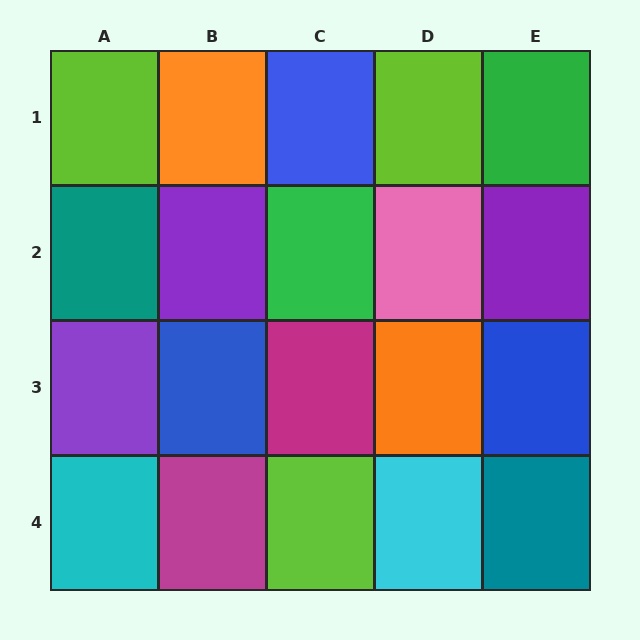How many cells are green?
2 cells are green.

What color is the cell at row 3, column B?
Blue.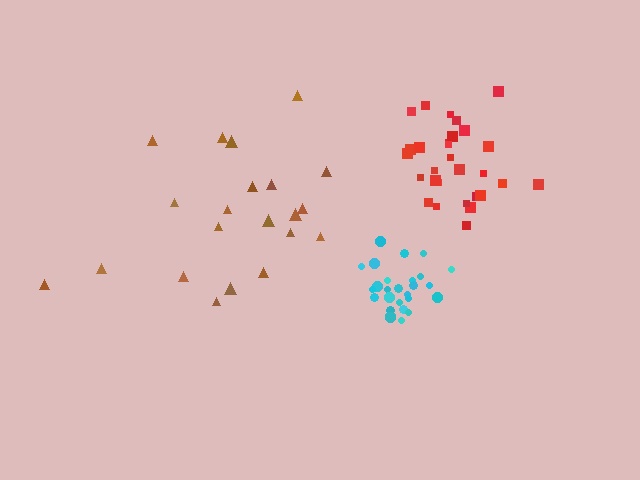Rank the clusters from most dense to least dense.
cyan, red, brown.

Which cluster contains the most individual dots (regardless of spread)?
Red (29).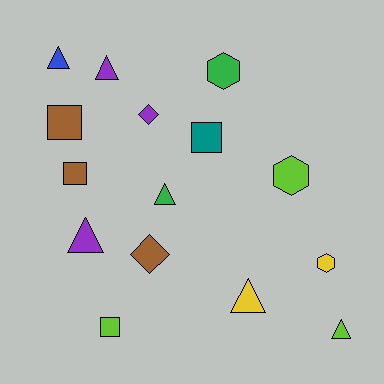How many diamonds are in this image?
There are 2 diamonds.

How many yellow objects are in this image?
There are 2 yellow objects.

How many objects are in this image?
There are 15 objects.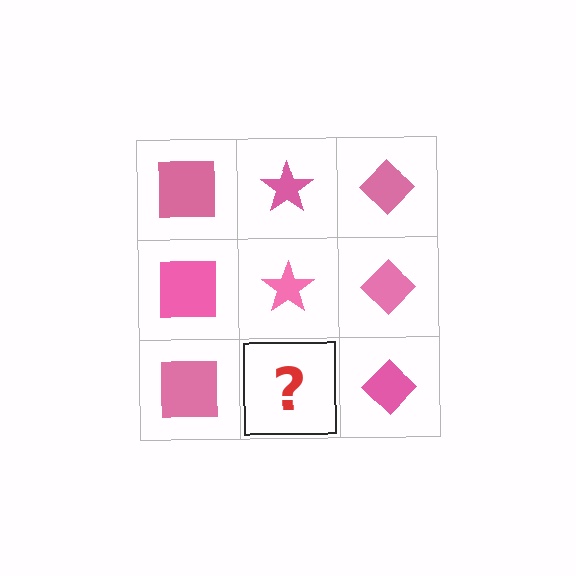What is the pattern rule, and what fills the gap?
The rule is that each column has a consistent shape. The gap should be filled with a pink star.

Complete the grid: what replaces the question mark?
The question mark should be replaced with a pink star.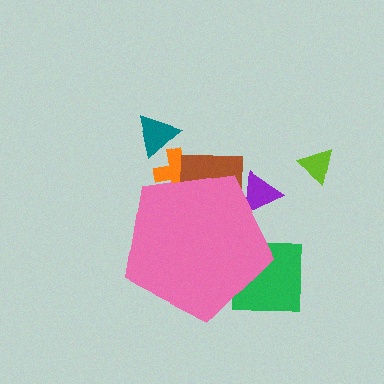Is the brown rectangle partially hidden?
Yes, the brown rectangle is partially hidden behind the pink pentagon.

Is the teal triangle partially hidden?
No, the teal triangle is fully visible.